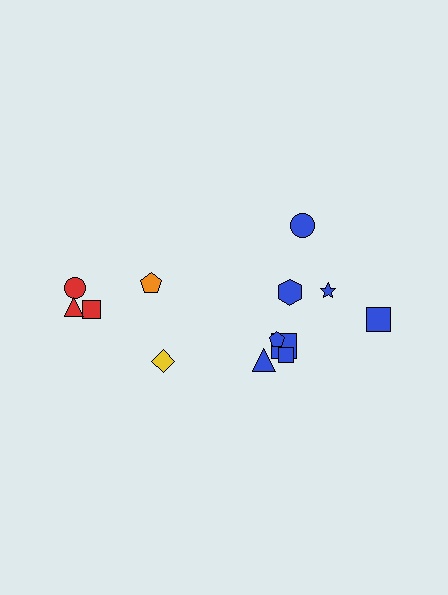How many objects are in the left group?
There are 5 objects.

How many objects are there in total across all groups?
There are 13 objects.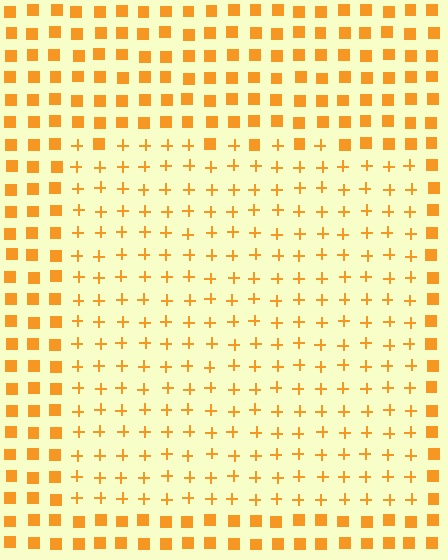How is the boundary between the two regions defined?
The boundary is defined by a change in element shape: plus signs inside vs. squares outside. All elements share the same color and spacing.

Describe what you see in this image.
The image is filled with small orange elements arranged in a uniform grid. A rectangle-shaped region contains plus signs, while the surrounding area contains squares. The boundary is defined purely by the change in element shape.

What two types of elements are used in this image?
The image uses plus signs inside the rectangle region and squares outside it.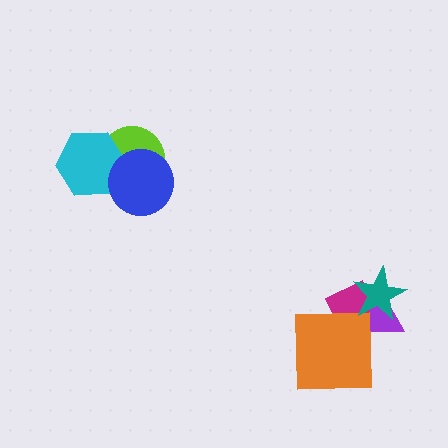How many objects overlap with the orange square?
1 object overlaps with the orange square.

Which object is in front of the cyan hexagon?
The blue circle is in front of the cyan hexagon.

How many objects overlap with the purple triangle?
2 objects overlap with the purple triangle.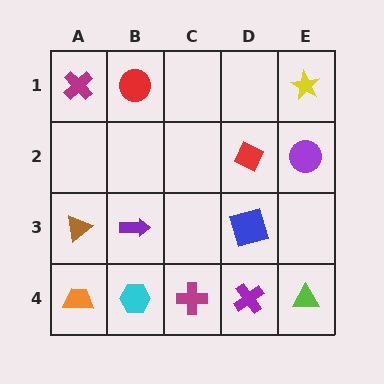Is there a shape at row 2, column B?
No, that cell is empty.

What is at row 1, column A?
A magenta cross.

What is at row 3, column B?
A purple arrow.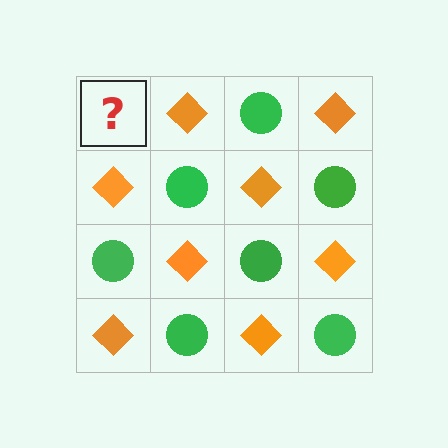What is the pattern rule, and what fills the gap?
The rule is that it alternates green circle and orange diamond in a checkerboard pattern. The gap should be filled with a green circle.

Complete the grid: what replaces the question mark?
The question mark should be replaced with a green circle.